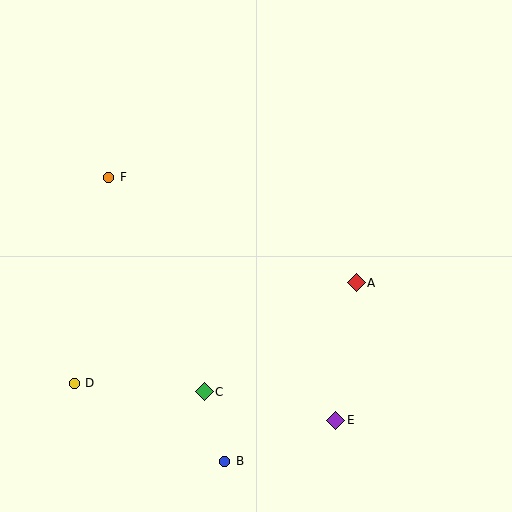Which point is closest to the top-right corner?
Point A is closest to the top-right corner.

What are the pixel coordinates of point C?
Point C is at (204, 392).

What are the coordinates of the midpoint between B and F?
The midpoint between B and F is at (167, 319).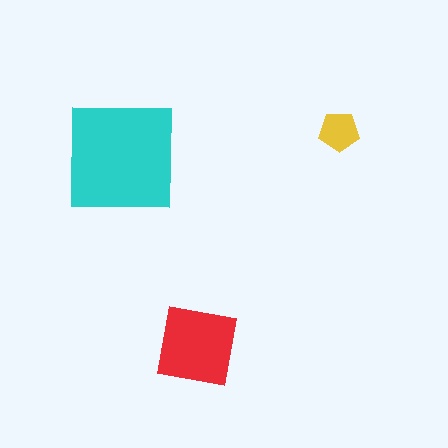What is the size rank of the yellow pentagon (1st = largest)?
3rd.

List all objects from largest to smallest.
The cyan square, the red square, the yellow pentagon.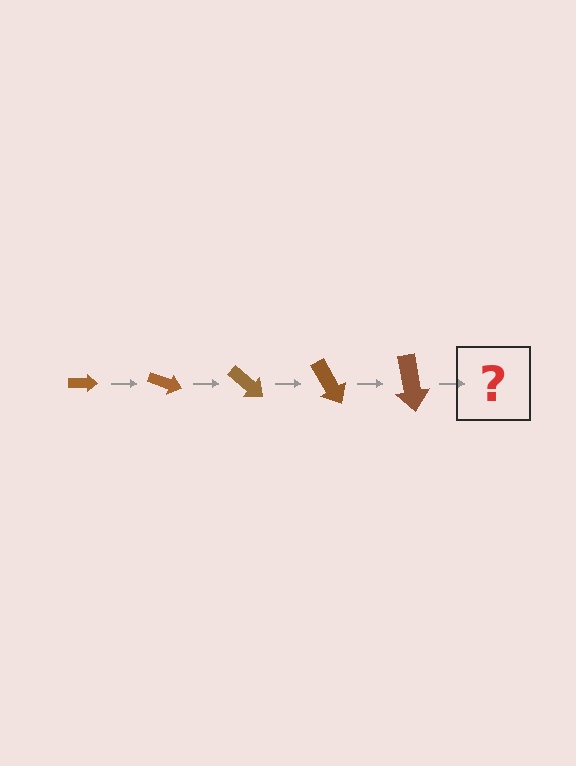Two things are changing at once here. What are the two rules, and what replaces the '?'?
The two rules are that the arrow grows larger each step and it rotates 20 degrees each step. The '?' should be an arrow, larger than the previous one and rotated 100 degrees from the start.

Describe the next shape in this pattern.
It should be an arrow, larger than the previous one and rotated 100 degrees from the start.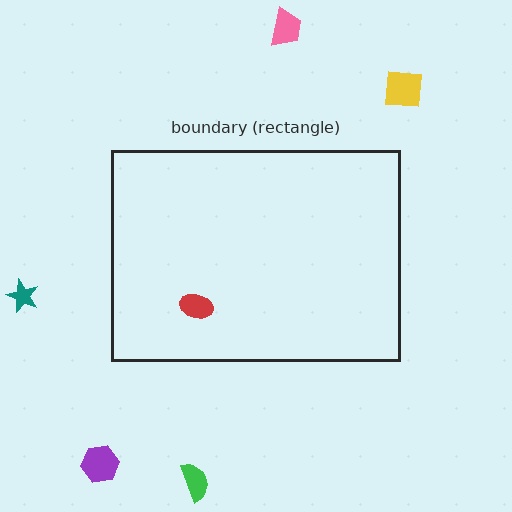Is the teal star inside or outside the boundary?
Outside.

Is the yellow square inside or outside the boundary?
Outside.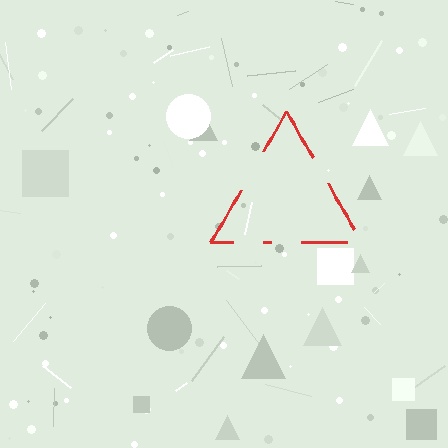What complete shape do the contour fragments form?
The contour fragments form a triangle.